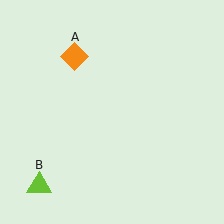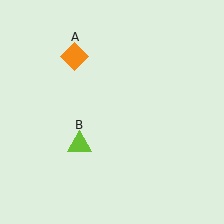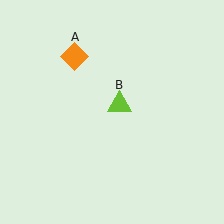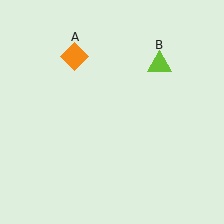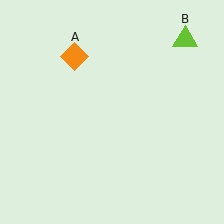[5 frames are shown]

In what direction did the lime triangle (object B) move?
The lime triangle (object B) moved up and to the right.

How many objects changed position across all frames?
1 object changed position: lime triangle (object B).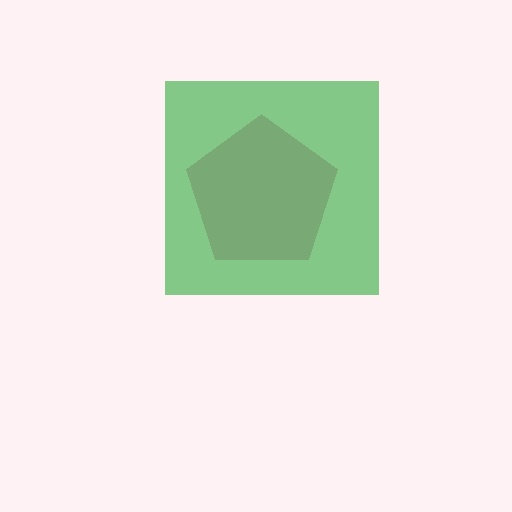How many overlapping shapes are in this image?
There are 2 overlapping shapes in the image.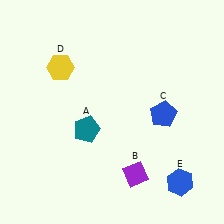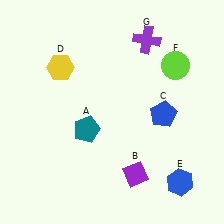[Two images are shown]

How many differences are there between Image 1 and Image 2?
There are 2 differences between the two images.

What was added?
A lime circle (F), a purple cross (G) were added in Image 2.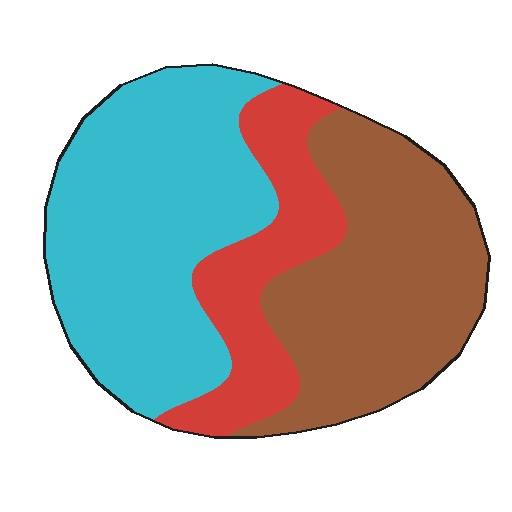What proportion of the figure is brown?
Brown covers 36% of the figure.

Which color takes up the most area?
Cyan, at roughly 45%.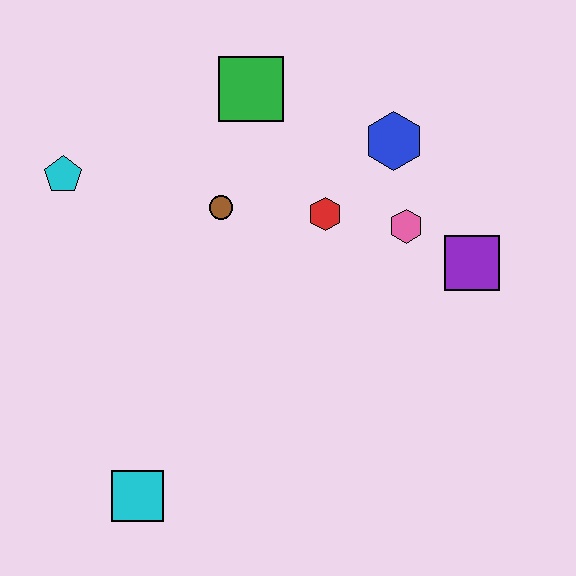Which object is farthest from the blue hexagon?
The cyan square is farthest from the blue hexagon.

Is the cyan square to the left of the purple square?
Yes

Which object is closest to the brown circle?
The red hexagon is closest to the brown circle.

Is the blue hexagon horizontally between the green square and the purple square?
Yes